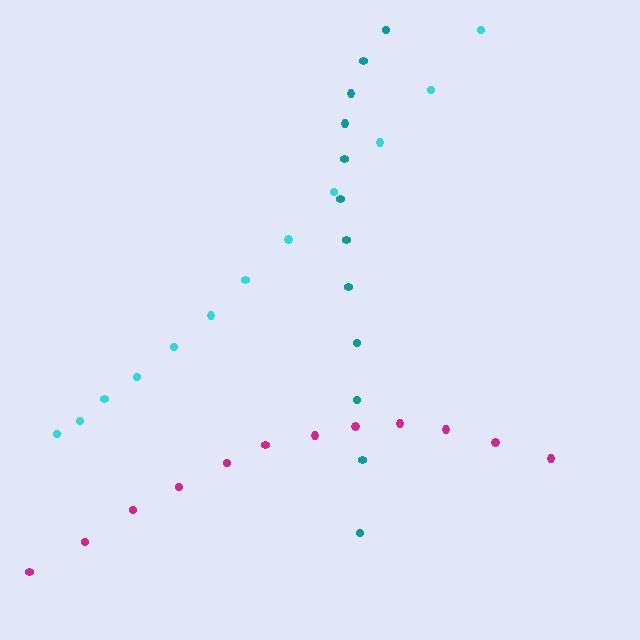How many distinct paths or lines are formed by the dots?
There are 3 distinct paths.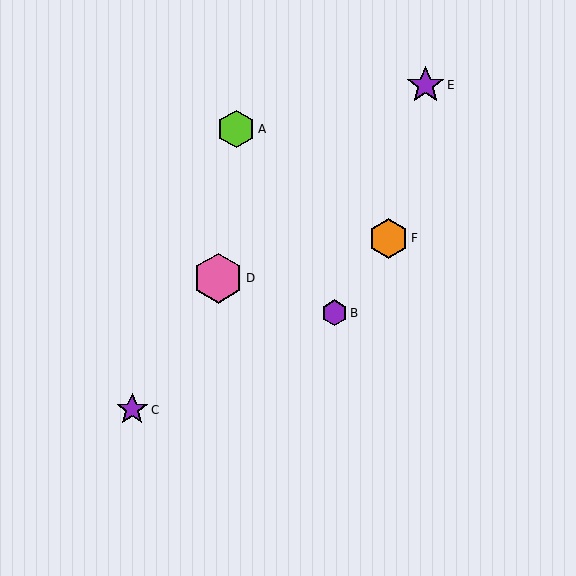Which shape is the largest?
The pink hexagon (labeled D) is the largest.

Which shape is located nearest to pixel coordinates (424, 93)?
The purple star (labeled E) at (426, 85) is nearest to that location.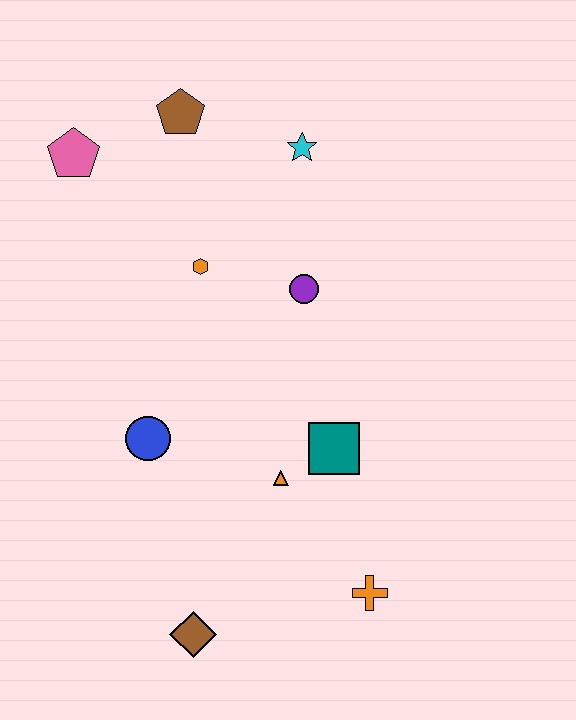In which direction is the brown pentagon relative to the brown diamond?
The brown pentagon is above the brown diamond.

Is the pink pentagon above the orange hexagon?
Yes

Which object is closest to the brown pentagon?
The pink pentagon is closest to the brown pentagon.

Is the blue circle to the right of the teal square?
No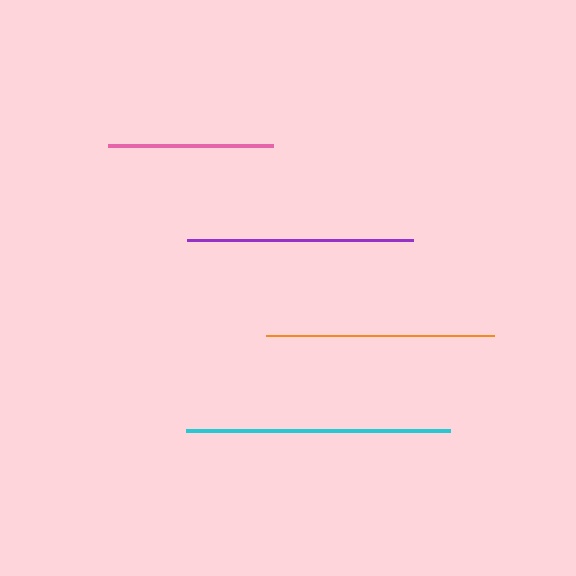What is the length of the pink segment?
The pink segment is approximately 165 pixels long.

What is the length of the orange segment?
The orange segment is approximately 228 pixels long.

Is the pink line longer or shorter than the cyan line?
The cyan line is longer than the pink line.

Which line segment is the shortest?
The pink line is the shortest at approximately 165 pixels.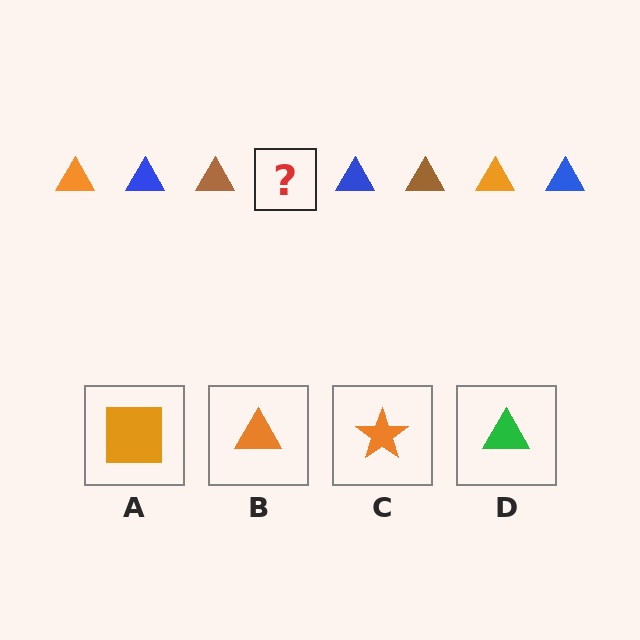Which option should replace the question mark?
Option B.